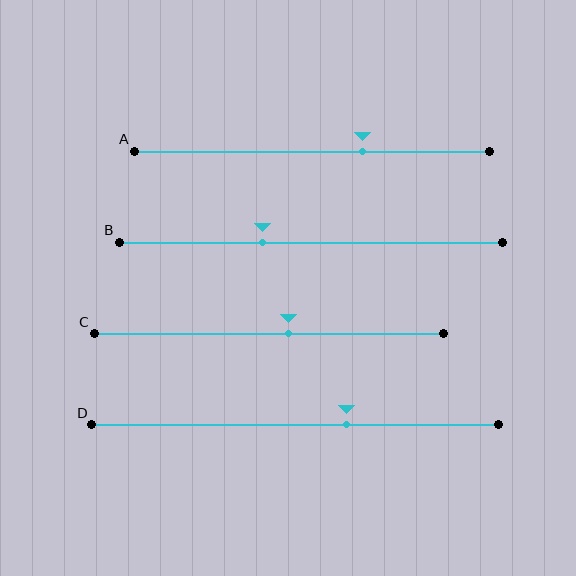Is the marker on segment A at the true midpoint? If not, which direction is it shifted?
No, the marker on segment A is shifted to the right by about 14% of the segment length.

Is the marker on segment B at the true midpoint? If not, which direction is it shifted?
No, the marker on segment B is shifted to the left by about 13% of the segment length.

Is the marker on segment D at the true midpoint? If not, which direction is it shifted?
No, the marker on segment D is shifted to the right by about 13% of the segment length.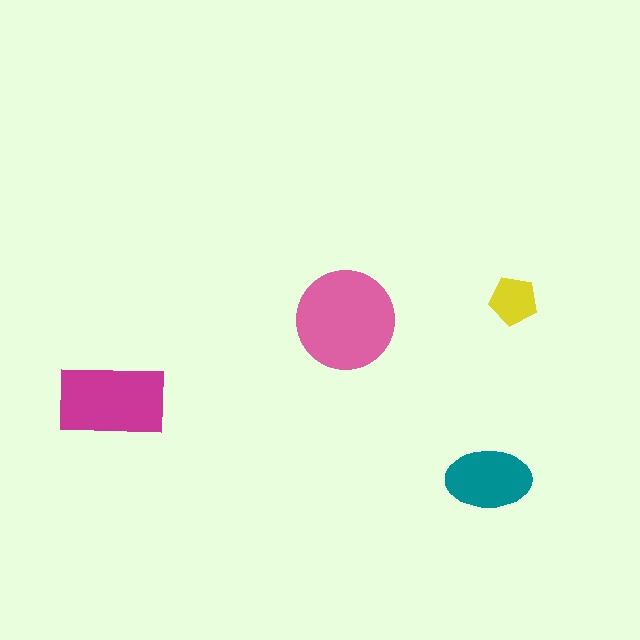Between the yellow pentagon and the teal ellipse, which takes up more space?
The teal ellipse.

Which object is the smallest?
The yellow pentagon.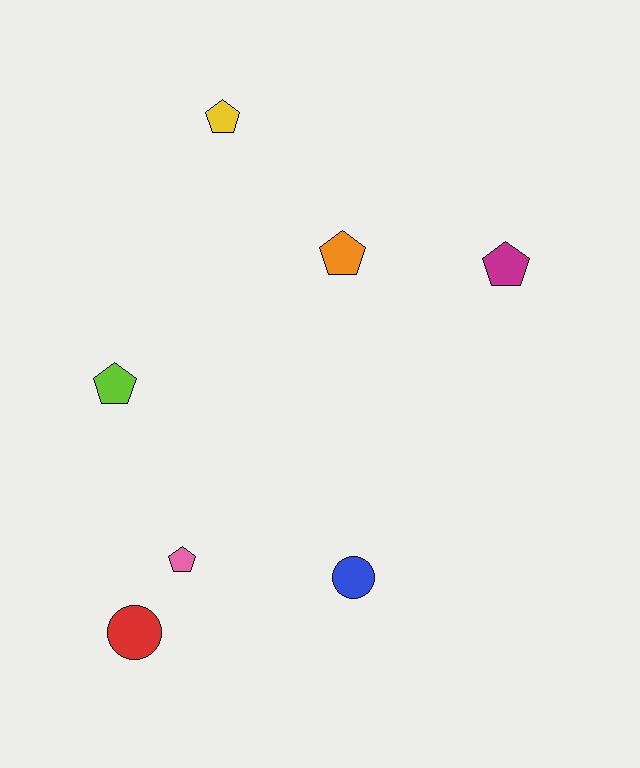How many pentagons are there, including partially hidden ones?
There are 5 pentagons.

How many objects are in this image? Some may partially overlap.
There are 7 objects.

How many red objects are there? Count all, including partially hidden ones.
There is 1 red object.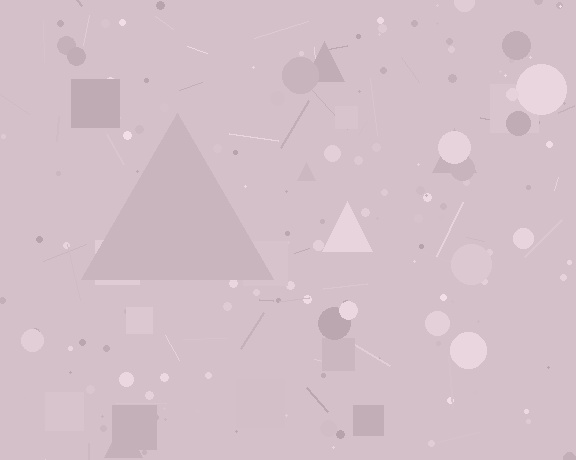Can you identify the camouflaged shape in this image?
The camouflaged shape is a triangle.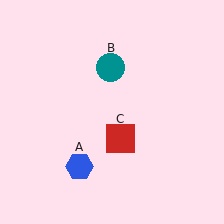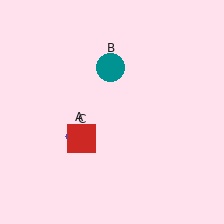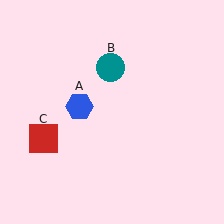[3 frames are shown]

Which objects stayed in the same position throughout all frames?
Teal circle (object B) remained stationary.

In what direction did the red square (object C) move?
The red square (object C) moved left.